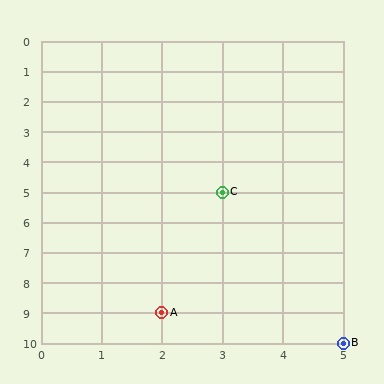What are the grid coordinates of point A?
Point A is at grid coordinates (2, 9).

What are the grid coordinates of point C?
Point C is at grid coordinates (3, 5).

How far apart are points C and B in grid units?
Points C and B are 2 columns and 5 rows apart (about 5.4 grid units diagonally).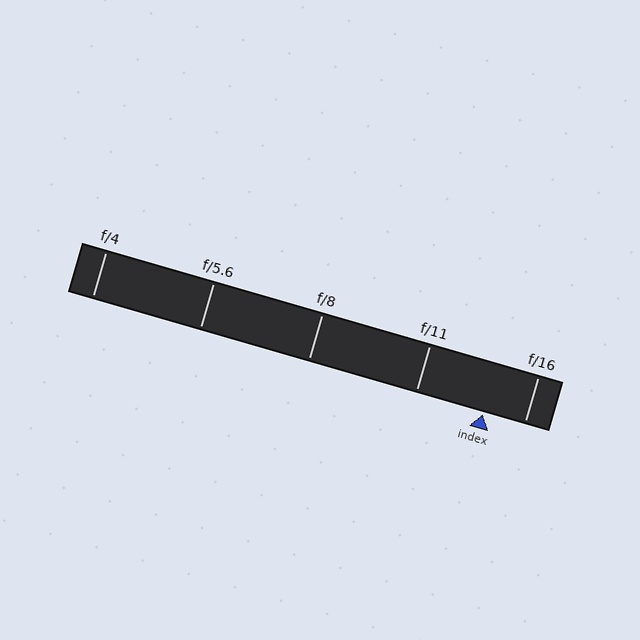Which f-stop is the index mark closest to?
The index mark is closest to f/16.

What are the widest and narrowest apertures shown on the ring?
The widest aperture shown is f/4 and the narrowest is f/16.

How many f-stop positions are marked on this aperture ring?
There are 5 f-stop positions marked.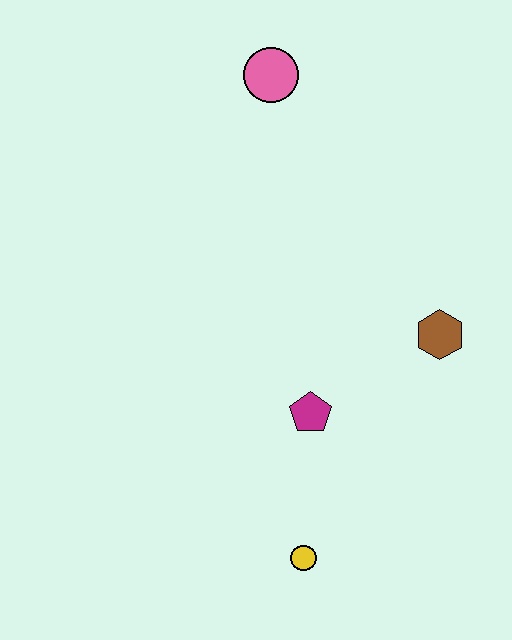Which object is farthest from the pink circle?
The yellow circle is farthest from the pink circle.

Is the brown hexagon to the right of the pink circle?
Yes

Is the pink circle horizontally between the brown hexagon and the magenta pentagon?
No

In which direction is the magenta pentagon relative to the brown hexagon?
The magenta pentagon is to the left of the brown hexagon.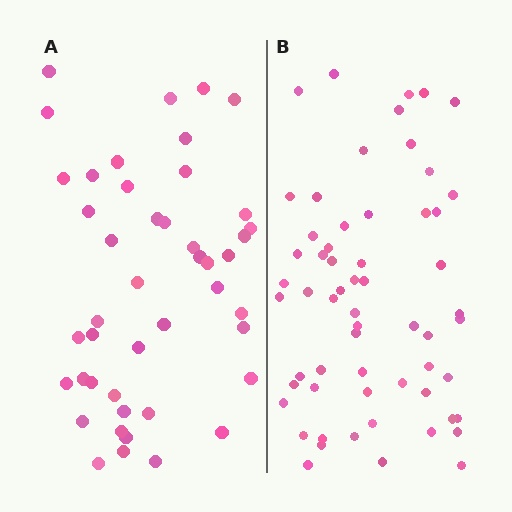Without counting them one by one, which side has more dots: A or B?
Region B (the right region) has more dots.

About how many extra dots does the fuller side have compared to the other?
Region B has approximately 15 more dots than region A.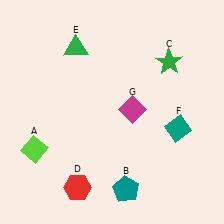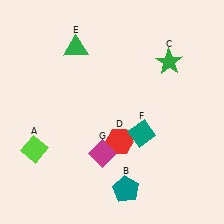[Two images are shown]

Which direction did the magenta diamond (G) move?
The magenta diamond (G) moved down.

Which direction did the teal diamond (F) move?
The teal diamond (F) moved left.